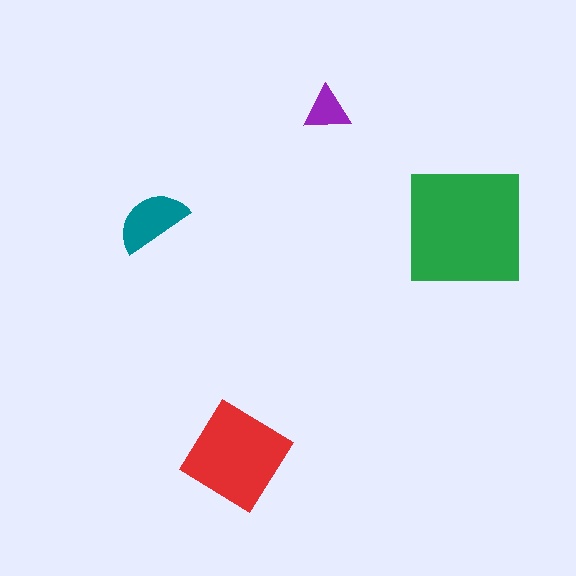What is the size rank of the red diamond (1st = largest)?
2nd.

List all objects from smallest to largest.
The purple triangle, the teal semicircle, the red diamond, the green square.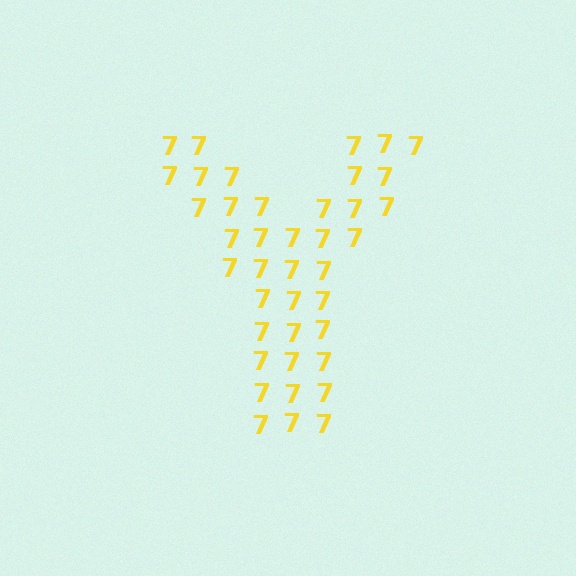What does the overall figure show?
The overall figure shows the letter Y.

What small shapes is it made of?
It is made of small digit 7's.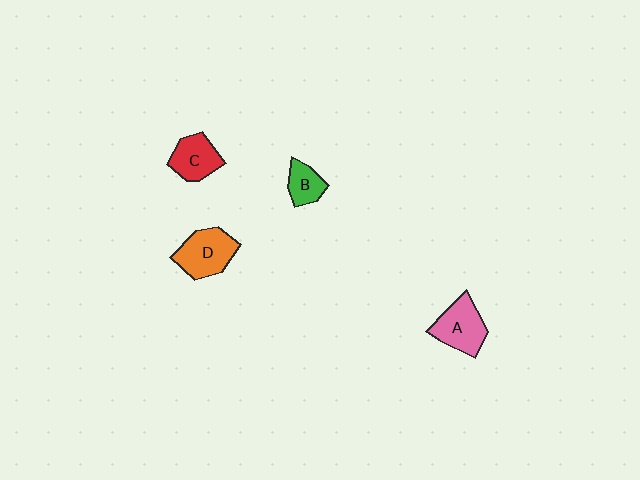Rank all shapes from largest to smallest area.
From largest to smallest: D (orange), A (pink), C (red), B (green).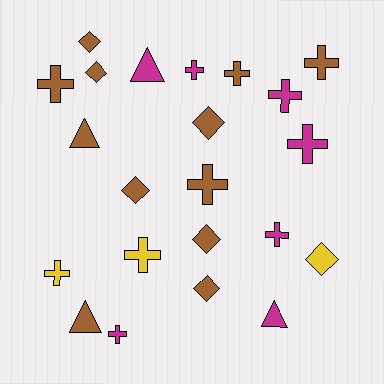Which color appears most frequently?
Brown, with 12 objects.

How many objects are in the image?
There are 22 objects.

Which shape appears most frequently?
Cross, with 11 objects.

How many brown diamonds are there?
There are 6 brown diamonds.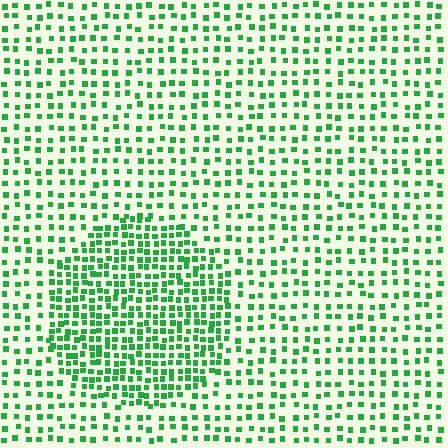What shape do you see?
I see a circle.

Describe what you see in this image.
The image contains small green elements arranged at two different densities. A circle-shaped region is visible where the elements are more densely packed than the surrounding area.